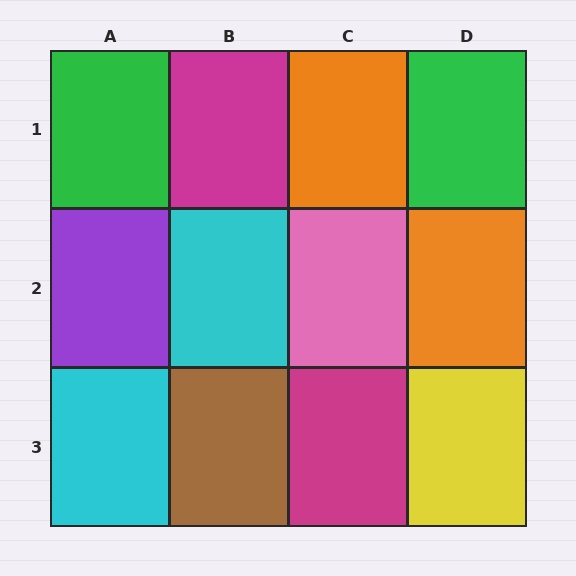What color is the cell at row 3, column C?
Magenta.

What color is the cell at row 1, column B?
Magenta.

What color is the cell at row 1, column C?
Orange.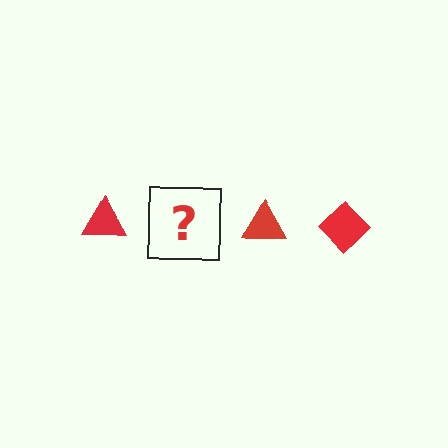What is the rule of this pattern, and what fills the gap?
The rule is that the pattern cycles through triangle, diamond shapes in red. The gap should be filled with a red diamond.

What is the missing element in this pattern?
The missing element is a red diamond.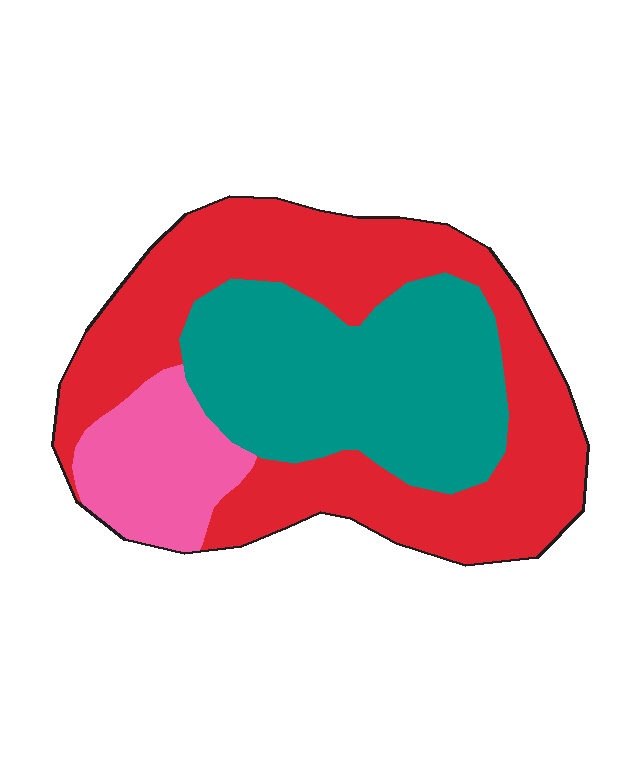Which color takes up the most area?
Red, at roughly 50%.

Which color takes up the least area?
Pink, at roughly 15%.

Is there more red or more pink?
Red.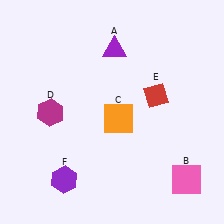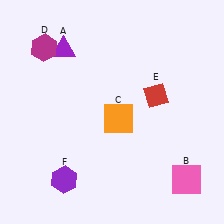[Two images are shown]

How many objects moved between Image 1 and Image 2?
2 objects moved between the two images.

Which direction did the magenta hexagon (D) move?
The magenta hexagon (D) moved up.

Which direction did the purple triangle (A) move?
The purple triangle (A) moved left.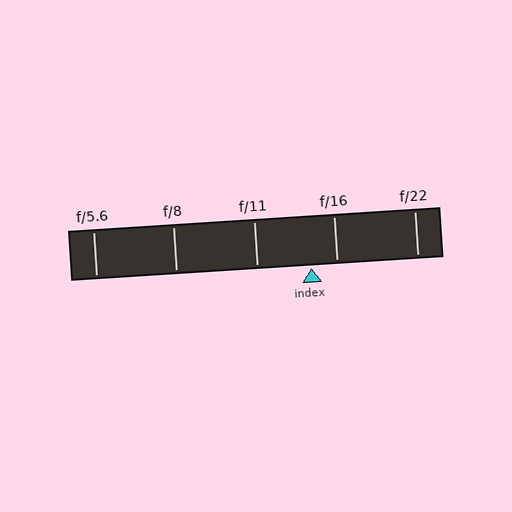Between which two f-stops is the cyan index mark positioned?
The index mark is between f/11 and f/16.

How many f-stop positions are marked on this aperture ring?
There are 5 f-stop positions marked.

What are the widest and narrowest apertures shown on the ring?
The widest aperture shown is f/5.6 and the narrowest is f/22.